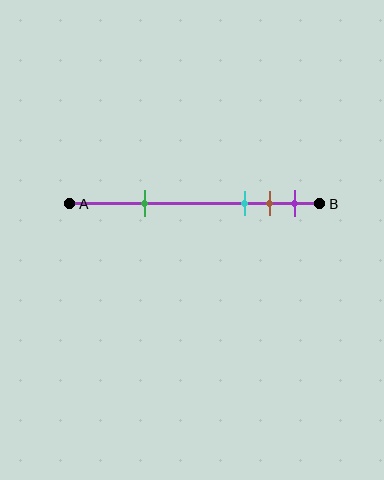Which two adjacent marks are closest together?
The brown and purple marks are the closest adjacent pair.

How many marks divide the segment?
There are 4 marks dividing the segment.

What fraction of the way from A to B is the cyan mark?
The cyan mark is approximately 70% (0.7) of the way from A to B.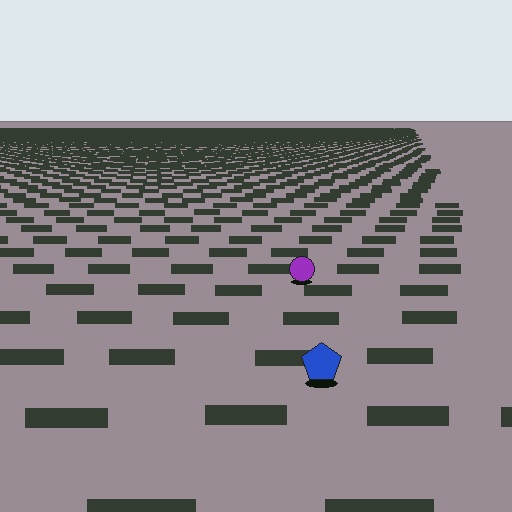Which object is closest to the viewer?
The blue pentagon is closest. The texture marks near it are larger and more spread out.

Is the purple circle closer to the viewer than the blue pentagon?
No. The blue pentagon is closer — you can tell from the texture gradient: the ground texture is coarser near it.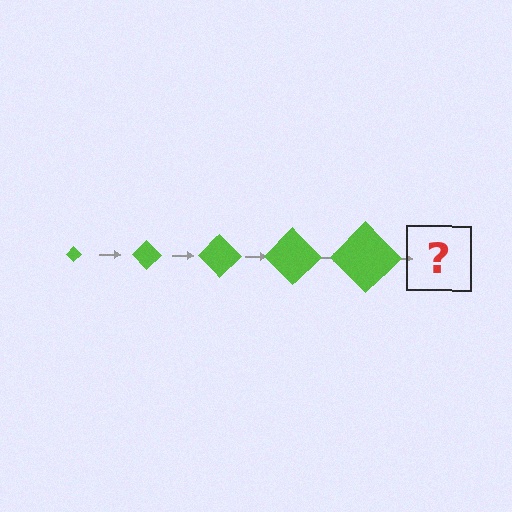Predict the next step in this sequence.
The next step is a lime diamond, larger than the previous one.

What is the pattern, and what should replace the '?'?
The pattern is that the diamond gets progressively larger each step. The '?' should be a lime diamond, larger than the previous one.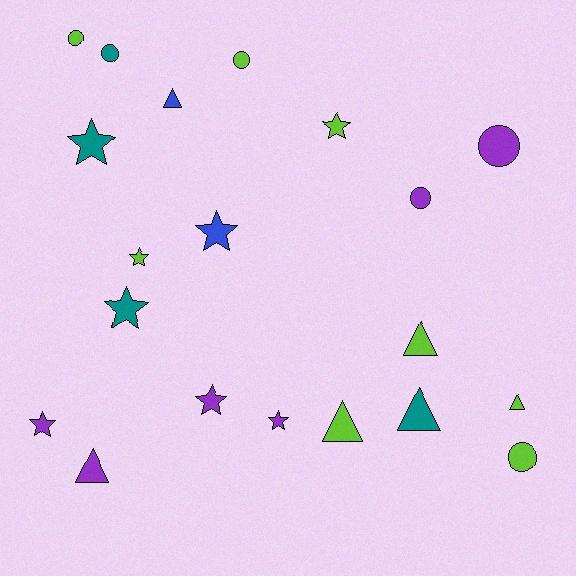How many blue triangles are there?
There is 1 blue triangle.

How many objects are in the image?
There are 20 objects.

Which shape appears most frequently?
Star, with 8 objects.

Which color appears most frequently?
Lime, with 8 objects.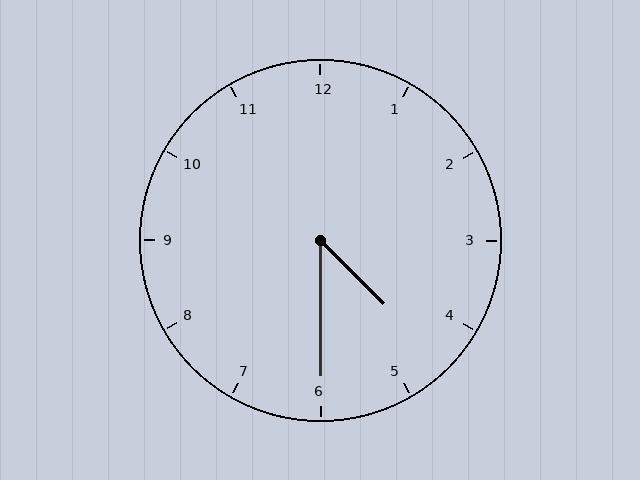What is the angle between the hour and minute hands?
Approximately 45 degrees.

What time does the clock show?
4:30.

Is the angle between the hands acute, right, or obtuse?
It is acute.